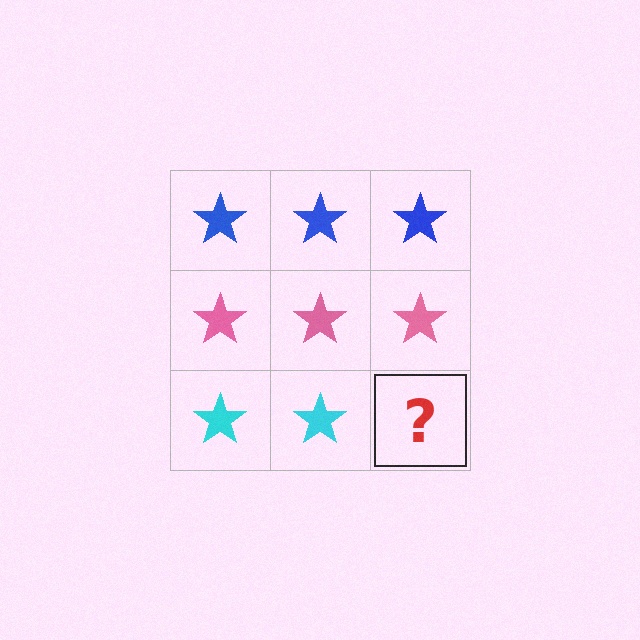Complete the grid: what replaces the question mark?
The question mark should be replaced with a cyan star.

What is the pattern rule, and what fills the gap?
The rule is that each row has a consistent color. The gap should be filled with a cyan star.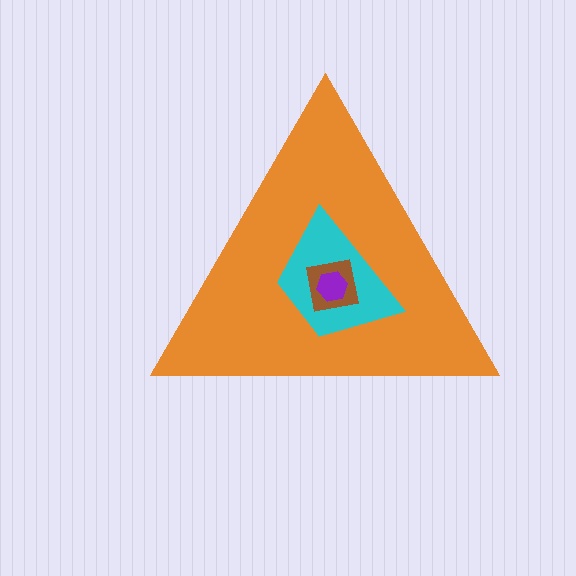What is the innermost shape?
The purple hexagon.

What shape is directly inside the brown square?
The purple hexagon.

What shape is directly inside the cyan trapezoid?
The brown square.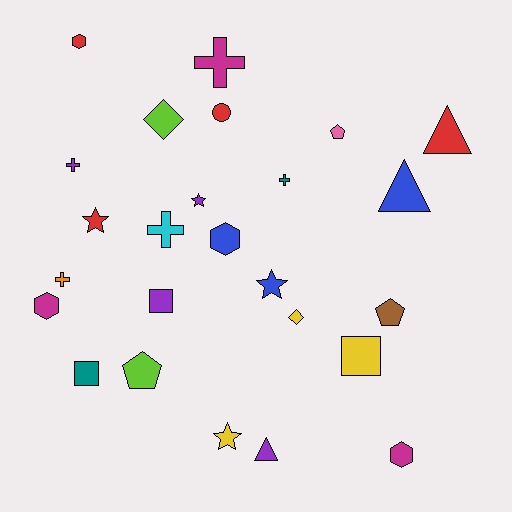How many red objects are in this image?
There are 4 red objects.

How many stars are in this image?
There are 4 stars.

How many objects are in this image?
There are 25 objects.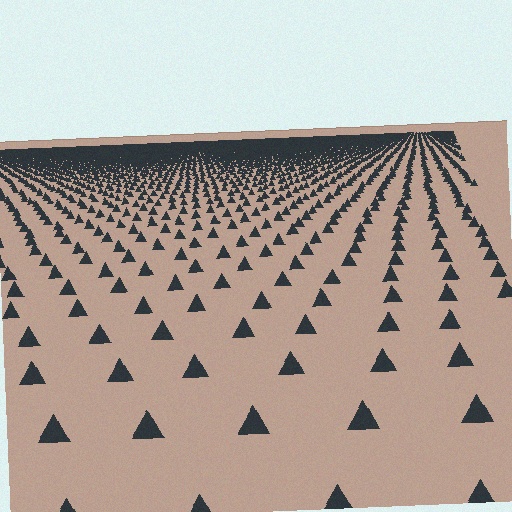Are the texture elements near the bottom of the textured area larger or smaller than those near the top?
Larger. Near the bottom, elements are closer to the viewer and appear at a bigger on-screen size.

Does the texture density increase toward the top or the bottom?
Density increases toward the top.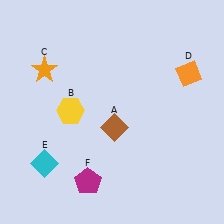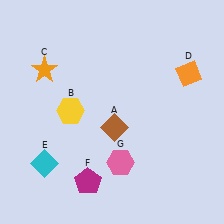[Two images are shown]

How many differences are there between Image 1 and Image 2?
There is 1 difference between the two images.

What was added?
A pink hexagon (G) was added in Image 2.